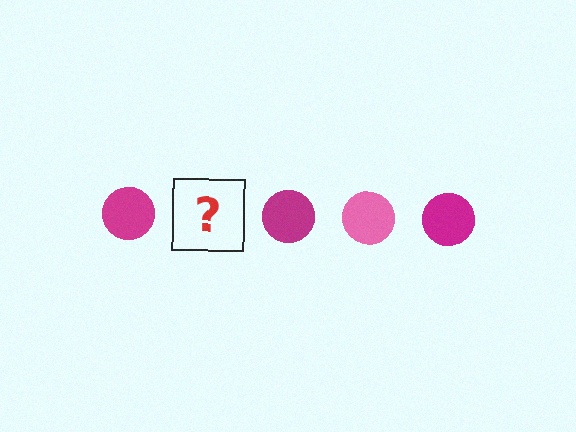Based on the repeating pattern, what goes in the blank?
The blank should be a pink circle.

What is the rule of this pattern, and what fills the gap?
The rule is that the pattern cycles through magenta, pink circles. The gap should be filled with a pink circle.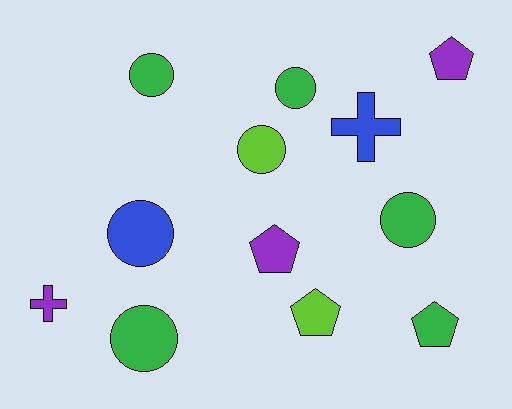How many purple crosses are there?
There is 1 purple cross.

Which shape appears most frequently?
Circle, with 6 objects.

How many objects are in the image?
There are 12 objects.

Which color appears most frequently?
Green, with 5 objects.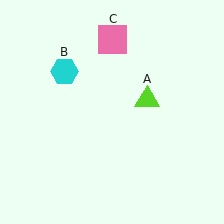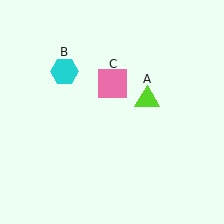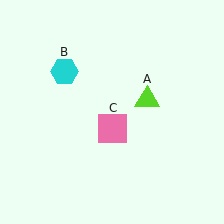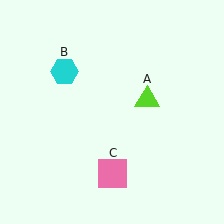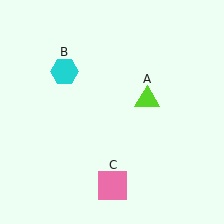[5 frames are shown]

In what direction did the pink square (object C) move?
The pink square (object C) moved down.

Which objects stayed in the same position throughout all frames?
Lime triangle (object A) and cyan hexagon (object B) remained stationary.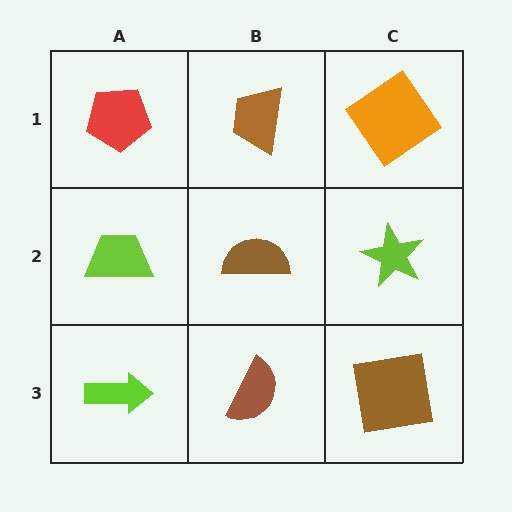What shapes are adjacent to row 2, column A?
A red pentagon (row 1, column A), a lime arrow (row 3, column A), a brown semicircle (row 2, column B).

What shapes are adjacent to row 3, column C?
A lime star (row 2, column C), a brown semicircle (row 3, column B).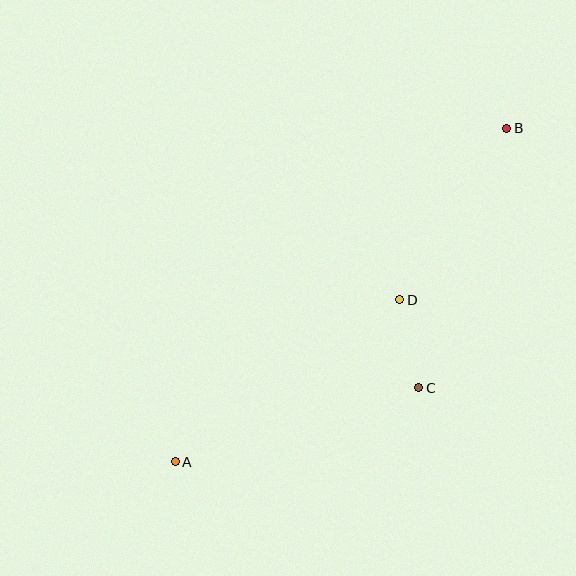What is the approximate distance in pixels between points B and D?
The distance between B and D is approximately 202 pixels.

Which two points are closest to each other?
Points C and D are closest to each other.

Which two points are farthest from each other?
Points A and B are farthest from each other.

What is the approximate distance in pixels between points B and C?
The distance between B and C is approximately 274 pixels.